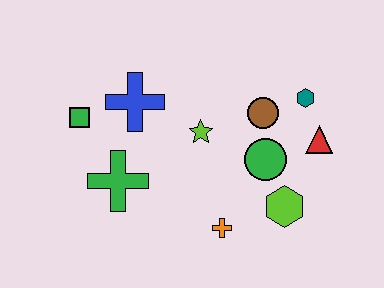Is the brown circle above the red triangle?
Yes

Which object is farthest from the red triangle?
The green square is farthest from the red triangle.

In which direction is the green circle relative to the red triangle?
The green circle is to the left of the red triangle.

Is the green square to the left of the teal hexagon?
Yes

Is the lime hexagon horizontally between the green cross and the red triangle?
Yes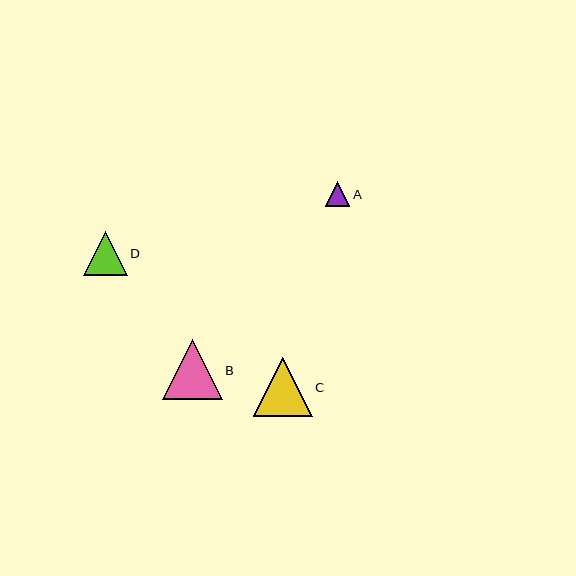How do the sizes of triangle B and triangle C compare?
Triangle B and triangle C are approximately the same size.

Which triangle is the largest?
Triangle B is the largest with a size of approximately 59 pixels.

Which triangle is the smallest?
Triangle A is the smallest with a size of approximately 24 pixels.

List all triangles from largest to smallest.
From largest to smallest: B, C, D, A.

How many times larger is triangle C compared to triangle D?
Triangle C is approximately 1.4 times the size of triangle D.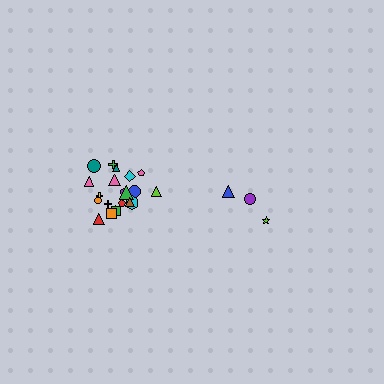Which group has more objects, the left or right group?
The left group.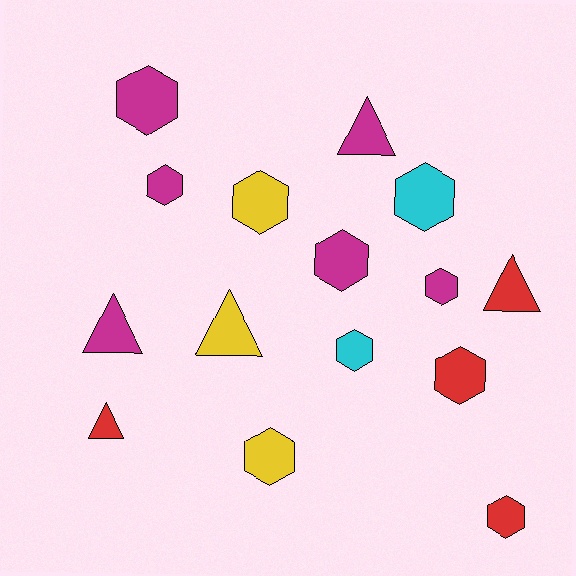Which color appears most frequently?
Magenta, with 6 objects.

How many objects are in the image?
There are 15 objects.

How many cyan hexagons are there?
There are 2 cyan hexagons.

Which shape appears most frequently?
Hexagon, with 10 objects.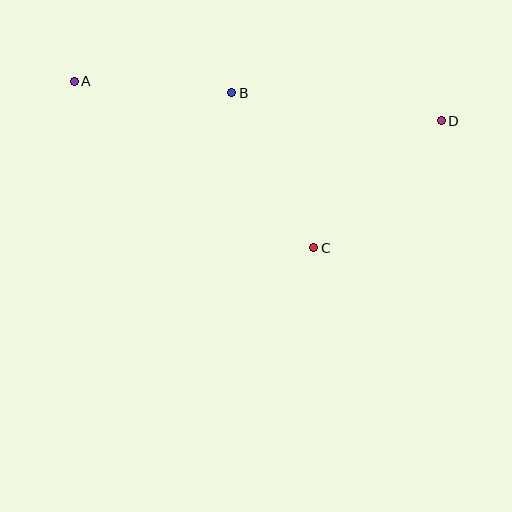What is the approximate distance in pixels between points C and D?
The distance between C and D is approximately 180 pixels.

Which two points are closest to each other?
Points A and B are closest to each other.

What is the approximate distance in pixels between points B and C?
The distance between B and C is approximately 175 pixels.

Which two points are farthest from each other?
Points A and D are farthest from each other.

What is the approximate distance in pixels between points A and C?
The distance between A and C is approximately 292 pixels.